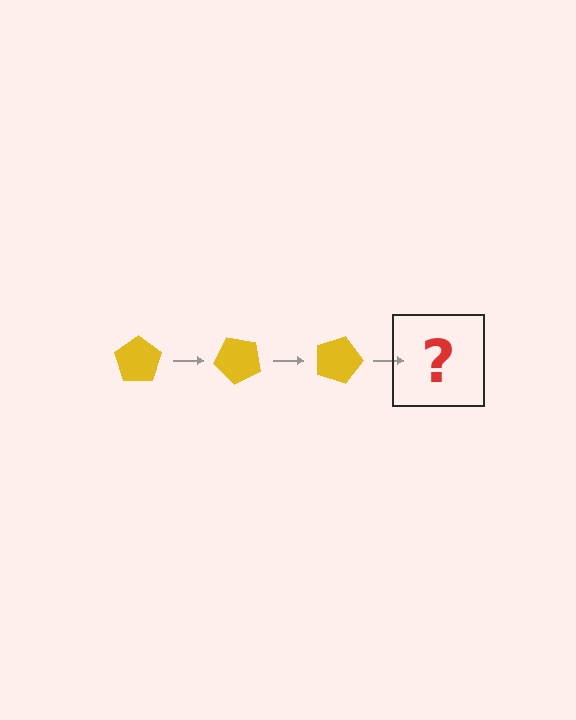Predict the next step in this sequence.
The next step is a yellow pentagon rotated 135 degrees.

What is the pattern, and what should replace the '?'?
The pattern is that the pentagon rotates 45 degrees each step. The '?' should be a yellow pentagon rotated 135 degrees.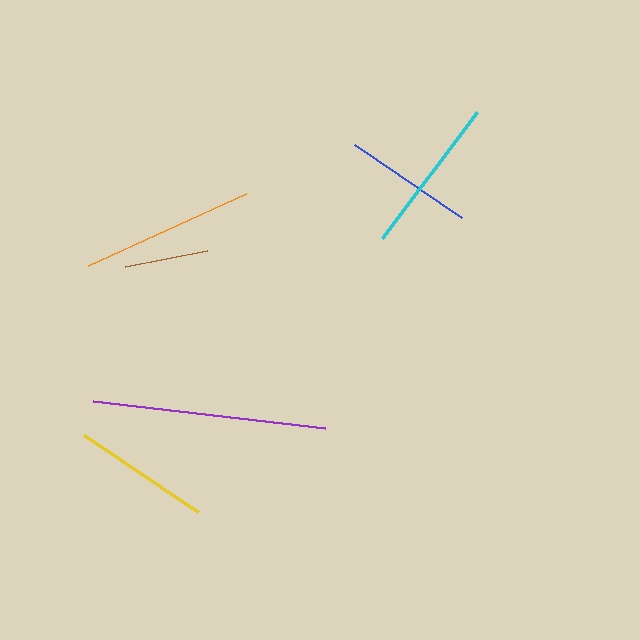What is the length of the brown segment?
The brown segment is approximately 84 pixels long.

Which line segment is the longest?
The purple line is the longest at approximately 233 pixels.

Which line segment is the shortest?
The brown line is the shortest at approximately 84 pixels.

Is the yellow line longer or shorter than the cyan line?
The cyan line is longer than the yellow line.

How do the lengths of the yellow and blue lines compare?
The yellow and blue lines are approximately the same length.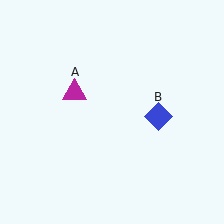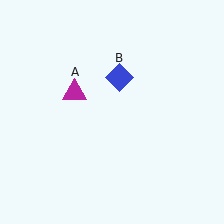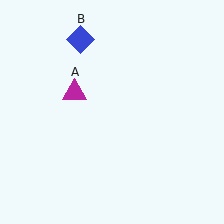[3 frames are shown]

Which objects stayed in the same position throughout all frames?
Magenta triangle (object A) remained stationary.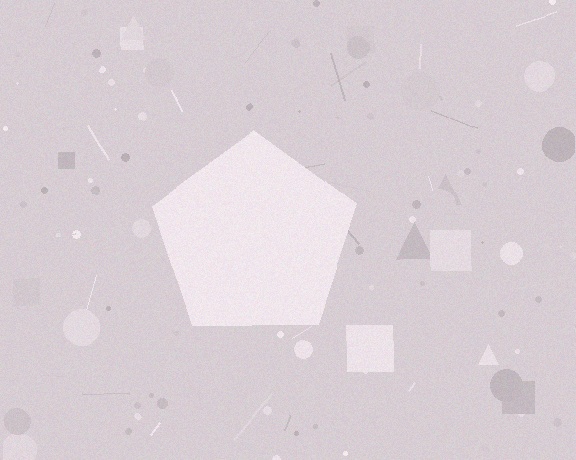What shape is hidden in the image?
A pentagon is hidden in the image.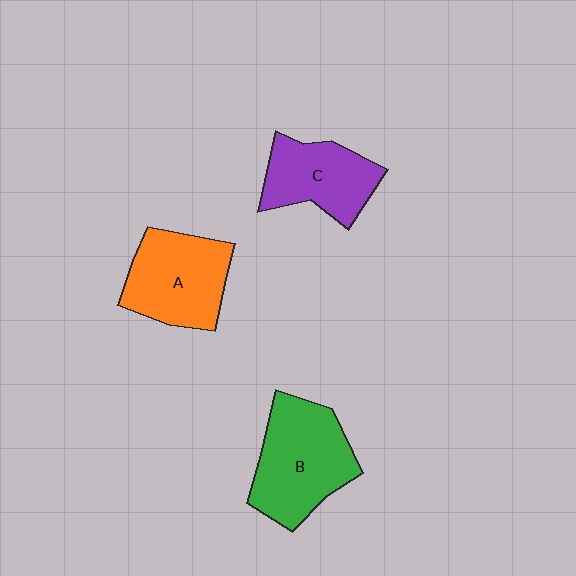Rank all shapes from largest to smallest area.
From largest to smallest: B (green), A (orange), C (purple).